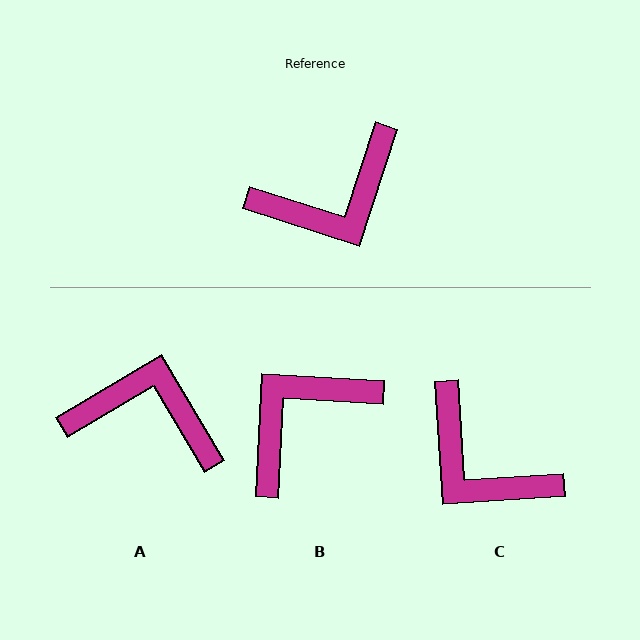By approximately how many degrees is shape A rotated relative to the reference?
Approximately 138 degrees counter-clockwise.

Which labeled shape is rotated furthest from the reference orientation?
B, about 165 degrees away.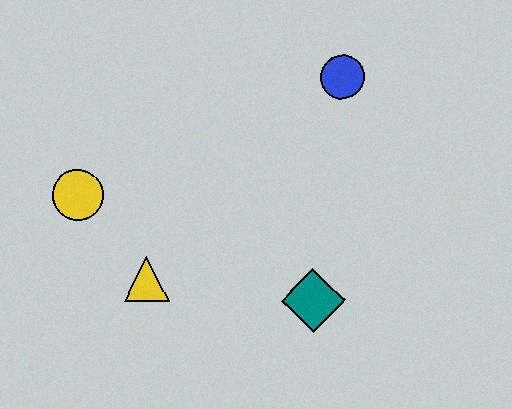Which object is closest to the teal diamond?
The yellow triangle is closest to the teal diamond.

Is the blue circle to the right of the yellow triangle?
Yes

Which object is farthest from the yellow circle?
The blue circle is farthest from the yellow circle.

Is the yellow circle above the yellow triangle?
Yes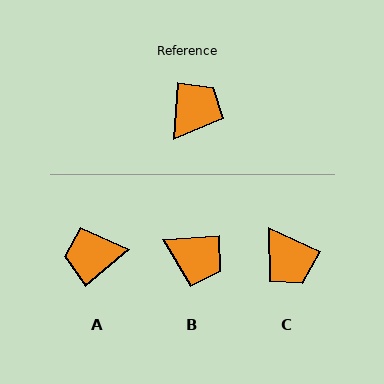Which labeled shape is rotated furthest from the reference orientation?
A, about 133 degrees away.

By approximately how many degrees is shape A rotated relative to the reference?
Approximately 133 degrees counter-clockwise.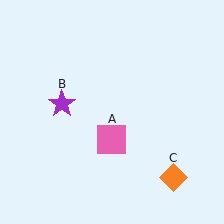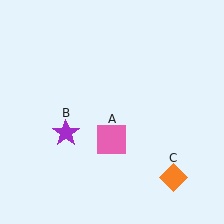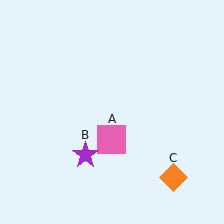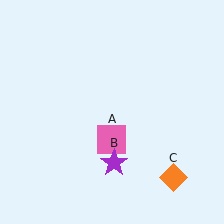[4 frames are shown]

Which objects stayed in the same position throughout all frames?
Pink square (object A) and orange diamond (object C) remained stationary.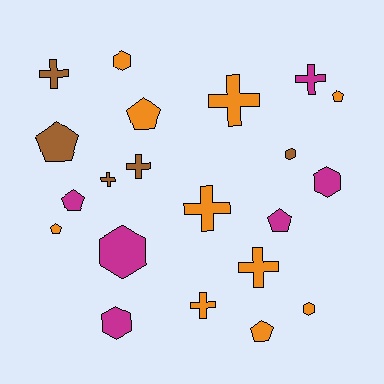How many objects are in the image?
There are 21 objects.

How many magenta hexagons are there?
There are 3 magenta hexagons.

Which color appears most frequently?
Orange, with 10 objects.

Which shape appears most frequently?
Cross, with 8 objects.